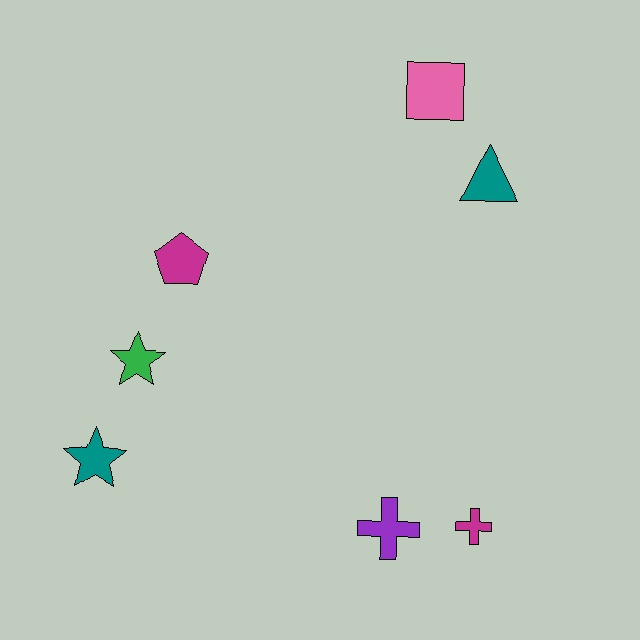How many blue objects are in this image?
There are no blue objects.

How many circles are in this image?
There are no circles.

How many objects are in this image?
There are 7 objects.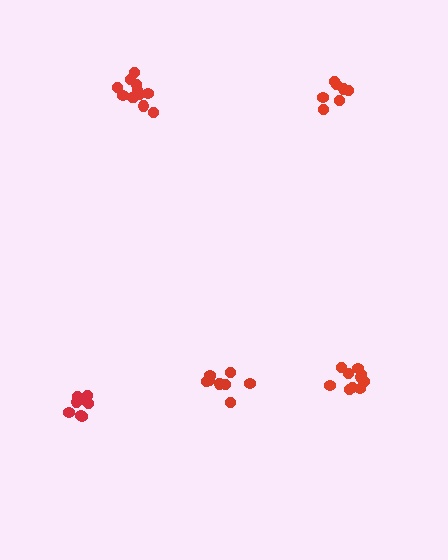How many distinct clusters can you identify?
There are 5 distinct clusters.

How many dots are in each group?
Group 1: 8 dots, Group 2: 7 dots, Group 3: 12 dots, Group 4: 9 dots, Group 5: 10 dots (46 total).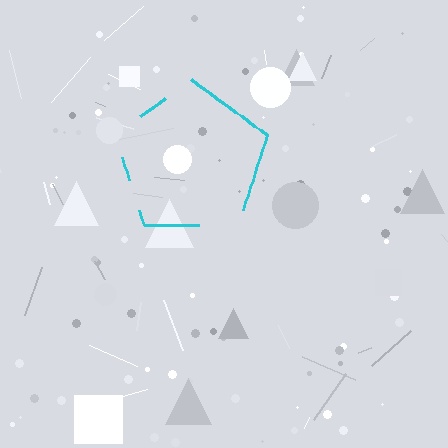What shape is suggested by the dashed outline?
The dashed outline suggests a pentagon.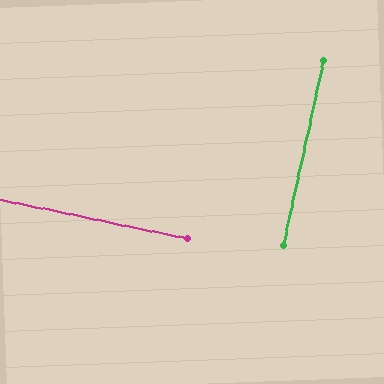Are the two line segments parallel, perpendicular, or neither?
Perpendicular — they meet at approximately 89°.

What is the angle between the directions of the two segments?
Approximately 89 degrees.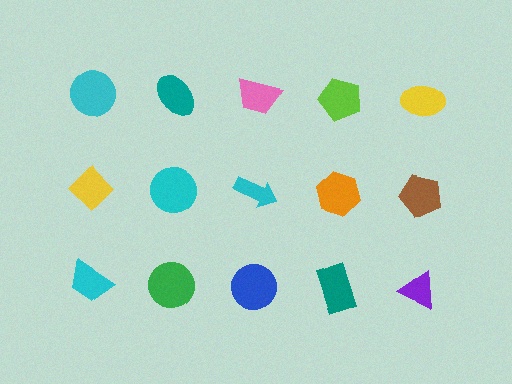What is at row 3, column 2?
A green circle.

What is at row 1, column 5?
A yellow ellipse.